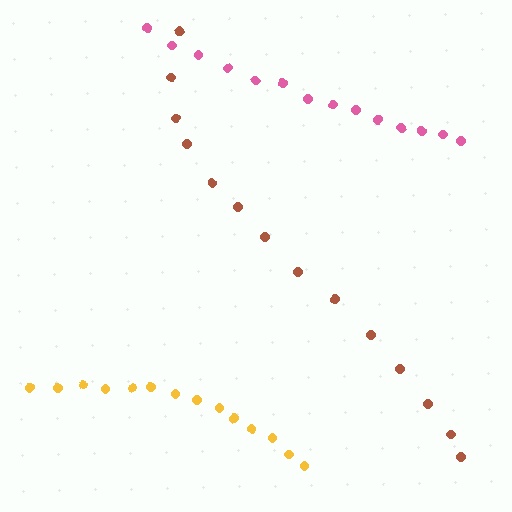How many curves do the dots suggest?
There are 3 distinct paths.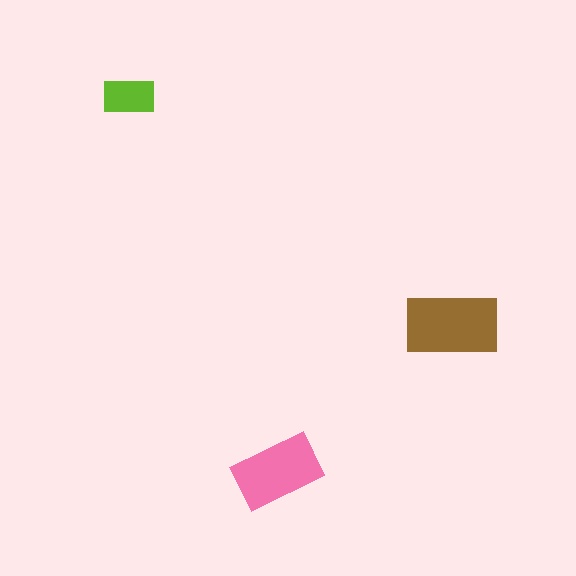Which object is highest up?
The lime rectangle is topmost.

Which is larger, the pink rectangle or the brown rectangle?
The brown one.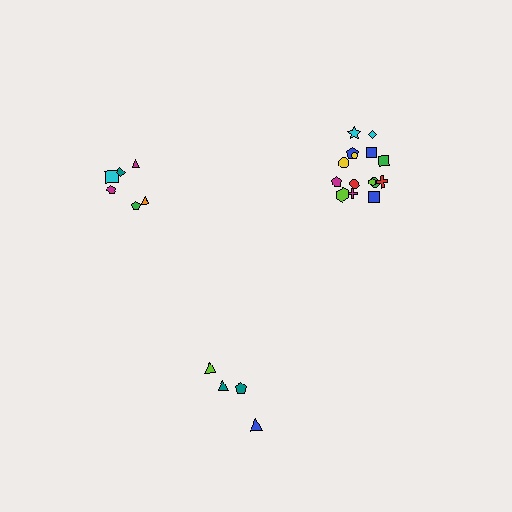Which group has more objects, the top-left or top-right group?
The top-right group.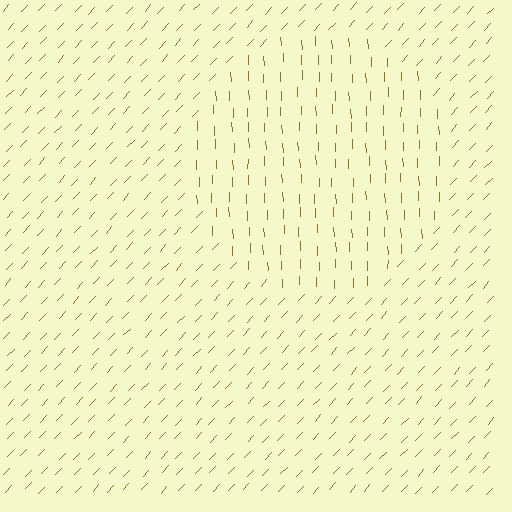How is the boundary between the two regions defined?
The boundary is defined purely by a change in line orientation (approximately 45 degrees difference). All lines are the same color and thickness.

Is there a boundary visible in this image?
Yes, there is a texture boundary formed by a change in line orientation.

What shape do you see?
I see a circle.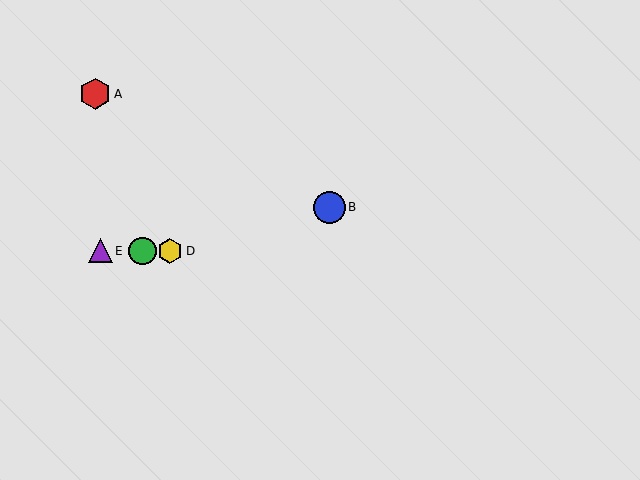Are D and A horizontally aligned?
No, D is at y≈251 and A is at y≈94.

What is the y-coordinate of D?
Object D is at y≈251.